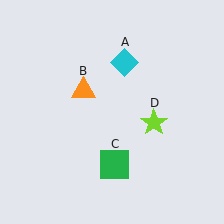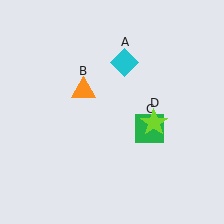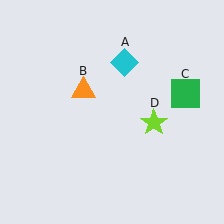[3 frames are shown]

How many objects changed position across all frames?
1 object changed position: green square (object C).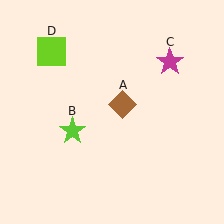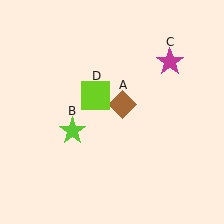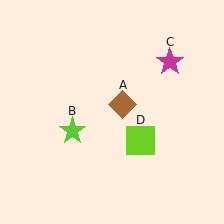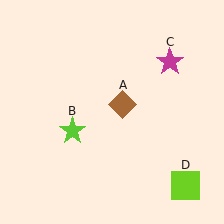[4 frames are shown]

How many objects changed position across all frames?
1 object changed position: lime square (object D).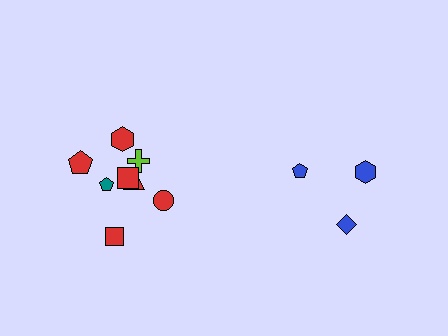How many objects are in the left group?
There are 8 objects.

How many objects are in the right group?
There are 3 objects.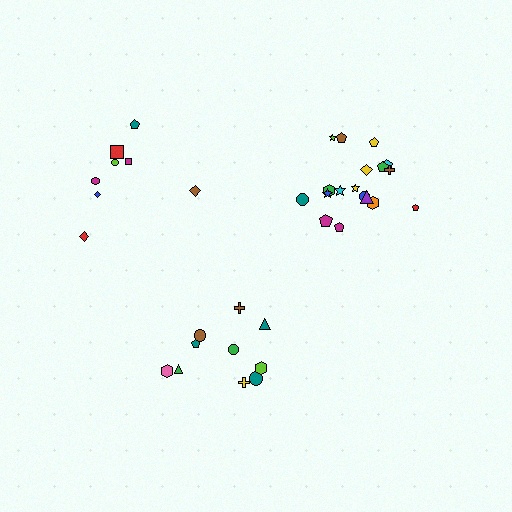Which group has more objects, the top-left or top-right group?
The top-right group.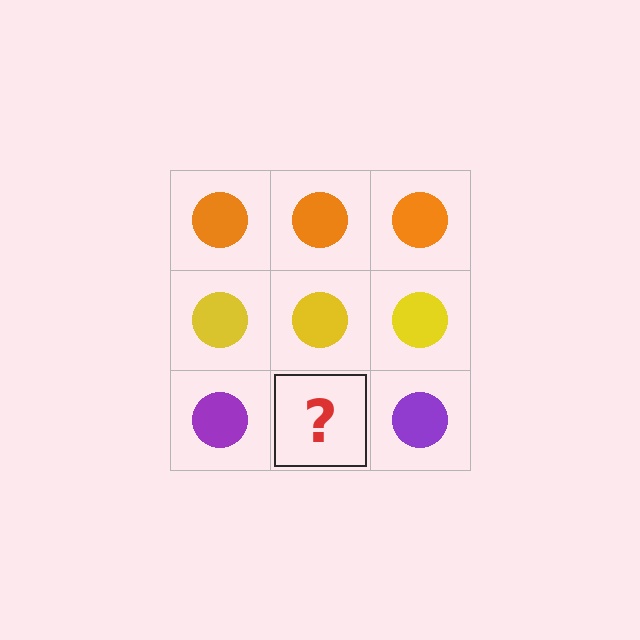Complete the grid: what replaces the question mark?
The question mark should be replaced with a purple circle.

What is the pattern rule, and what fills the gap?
The rule is that each row has a consistent color. The gap should be filled with a purple circle.